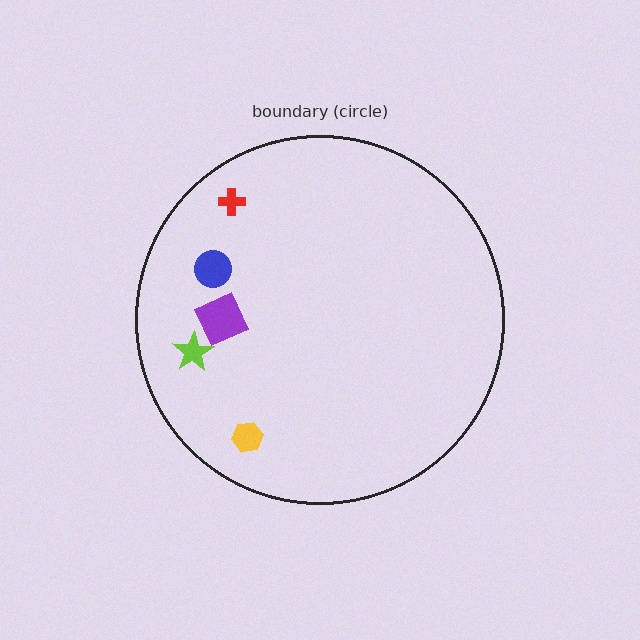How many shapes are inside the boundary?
5 inside, 0 outside.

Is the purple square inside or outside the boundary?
Inside.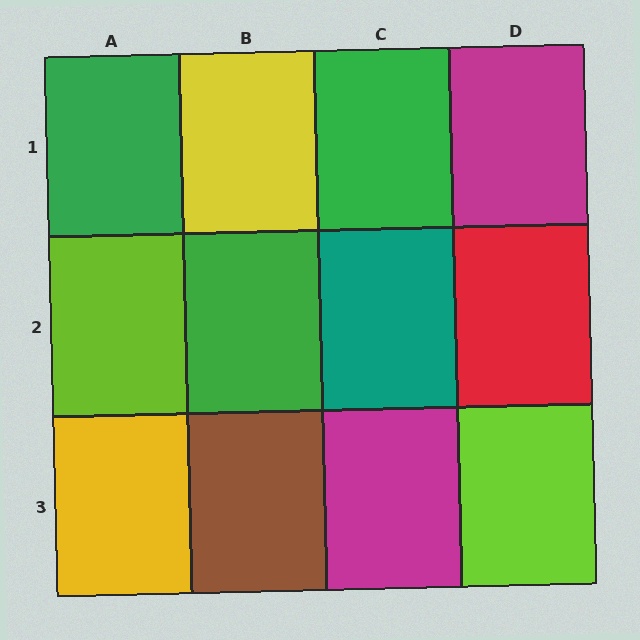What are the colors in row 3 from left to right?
Yellow, brown, magenta, lime.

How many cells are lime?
2 cells are lime.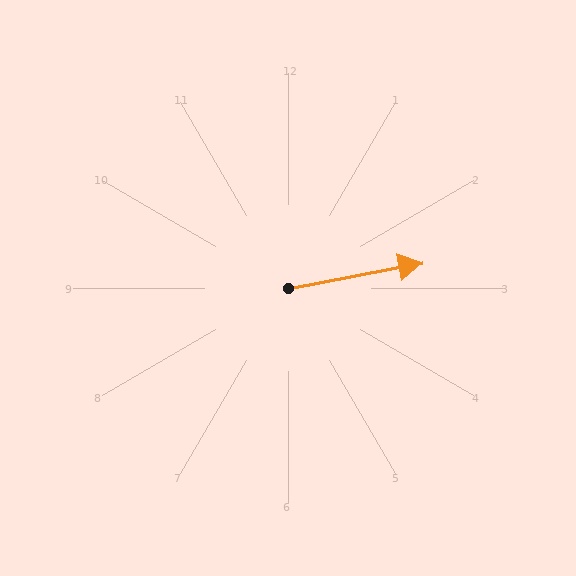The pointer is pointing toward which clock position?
Roughly 3 o'clock.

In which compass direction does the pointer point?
East.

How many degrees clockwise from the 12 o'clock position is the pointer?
Approximately 79 degrees.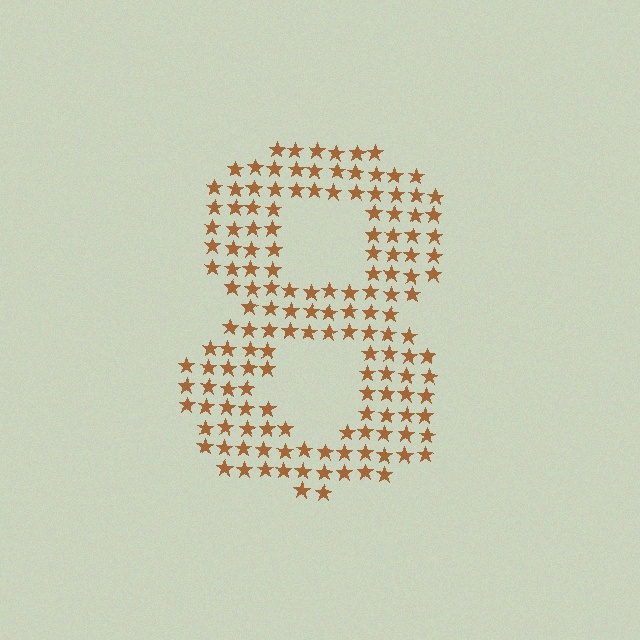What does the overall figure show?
The overall figure shows the digit 8.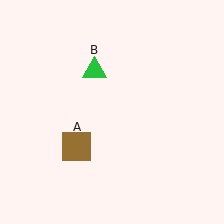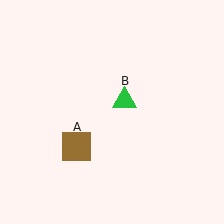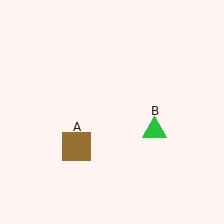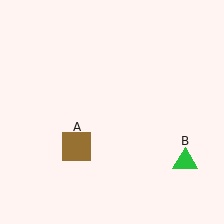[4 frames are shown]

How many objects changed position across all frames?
1 object changed position: green triangle (object B).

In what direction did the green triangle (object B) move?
The green triangle (object B) moved down and to the right.